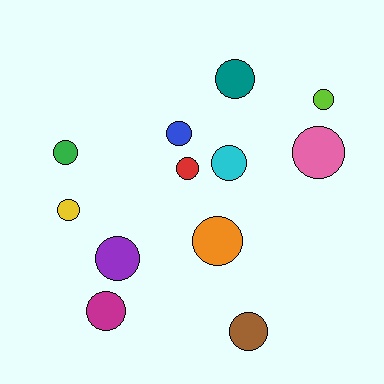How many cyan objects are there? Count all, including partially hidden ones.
There is 1 cyan object.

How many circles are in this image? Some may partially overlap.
There are 12 circles.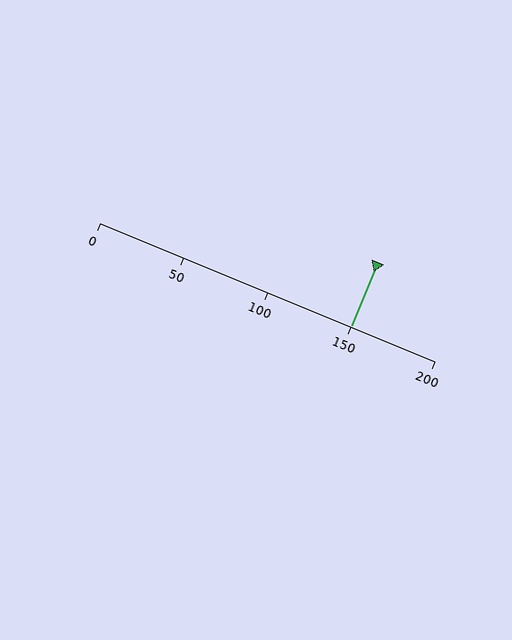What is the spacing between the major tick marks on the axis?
The major ticks are spaced 50 apart.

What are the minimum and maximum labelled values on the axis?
The axis runs from 0 to 200.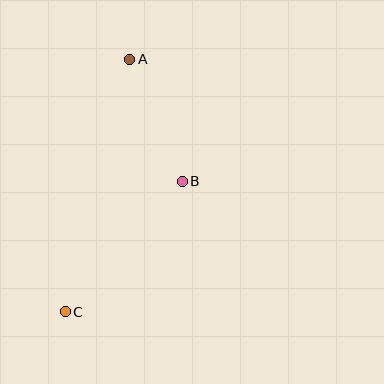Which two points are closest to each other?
Points A and B are closest to each other.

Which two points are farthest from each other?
Points A and C are farthest from each other.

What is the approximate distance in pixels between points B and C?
The distance between B and C is approximately 175 pixels.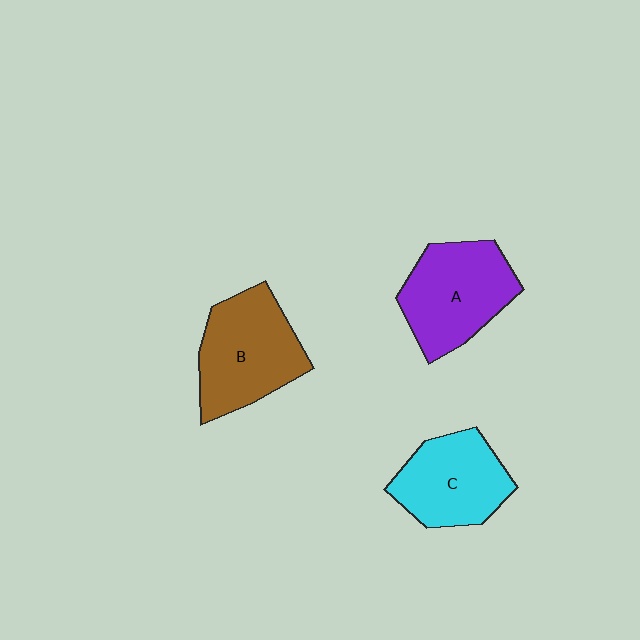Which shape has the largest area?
Shape B (brown).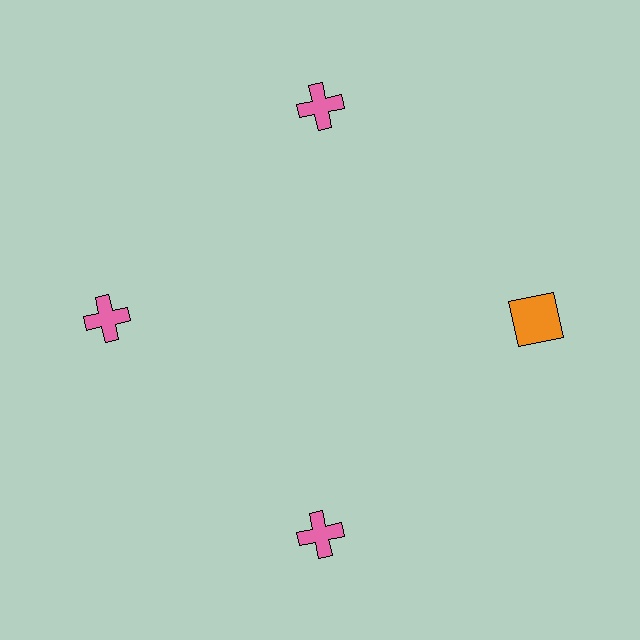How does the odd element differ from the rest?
It differs in both color (orange instead of pink) and shape (square instead of cross).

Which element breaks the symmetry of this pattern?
The orange square at roughly the 3 o'clock position breaks the symmetry. All other shapes are pink crosses.